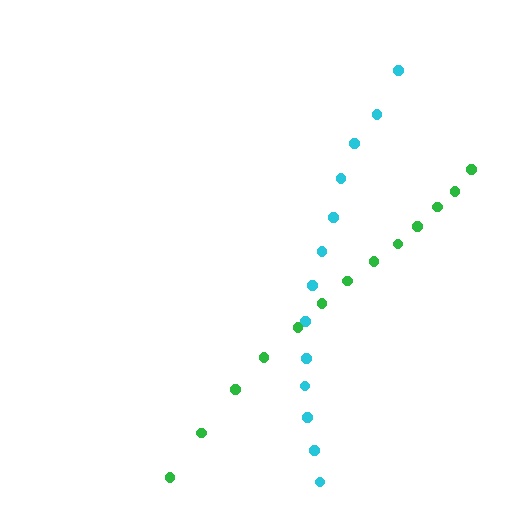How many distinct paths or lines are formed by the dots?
There are 2 distinct paths.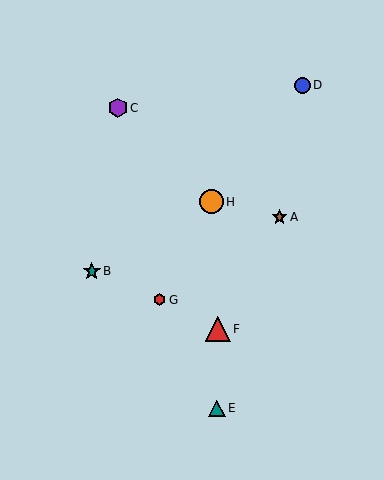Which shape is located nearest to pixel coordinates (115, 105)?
The purple hexagon (labeled C) at (118, 108) is nearest to that location.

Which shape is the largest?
The red triangle (labeled F) is the largest.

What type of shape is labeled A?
Shape A is a brown star.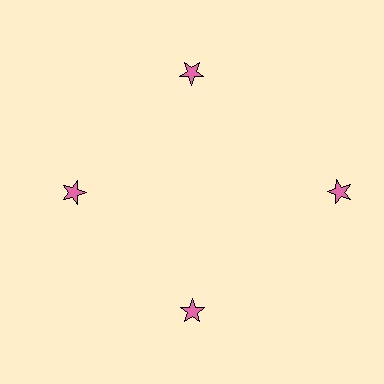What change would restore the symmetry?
The symmetry would be restored by moving it inward, back onto the ring so that all 4 stars sit at equal angles and equal distance from the center.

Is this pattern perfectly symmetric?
No. The 4 pink stars are arranged in a ring, but one element near the 3 o'clock position is pushed outward from the center, breaking the 4-fold rotational symmetry.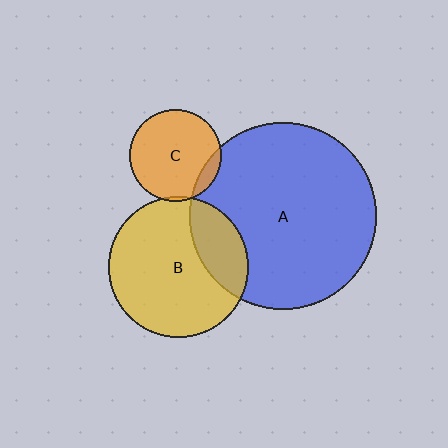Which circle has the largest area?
Circle A (blue).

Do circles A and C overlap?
Yes.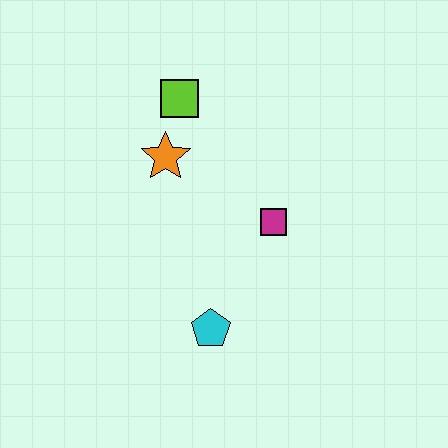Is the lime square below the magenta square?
No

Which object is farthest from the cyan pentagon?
The lime square is farthest from the cyan pentagon.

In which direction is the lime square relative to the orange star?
The lime square is above the orange star.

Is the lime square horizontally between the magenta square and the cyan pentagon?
No